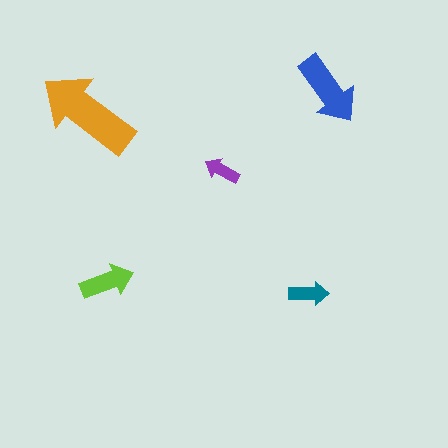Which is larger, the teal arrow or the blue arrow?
The blue one.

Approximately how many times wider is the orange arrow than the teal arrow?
About 2.5 times wider.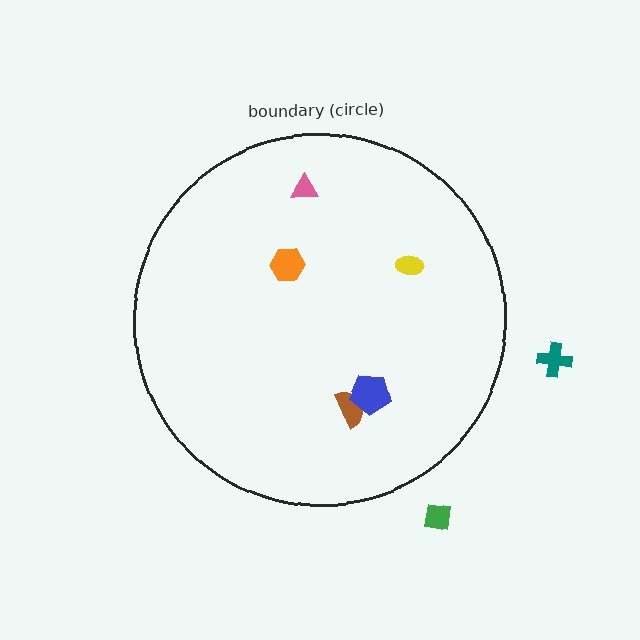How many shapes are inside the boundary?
5 inside, 2 outside.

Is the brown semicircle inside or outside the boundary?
Inside.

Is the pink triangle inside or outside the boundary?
Inside.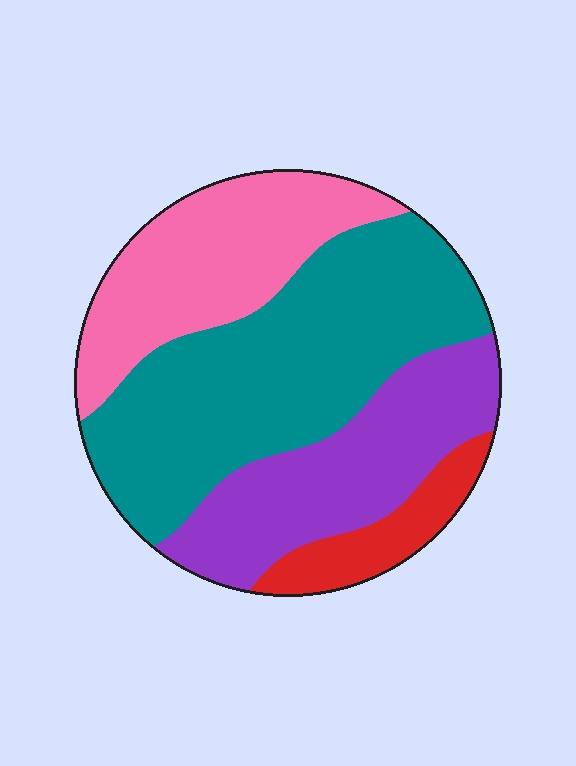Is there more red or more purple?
Purple.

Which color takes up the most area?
Teal, at roughly 40%.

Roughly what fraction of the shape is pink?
Pink takes up about one quarter (1/4) of the shape.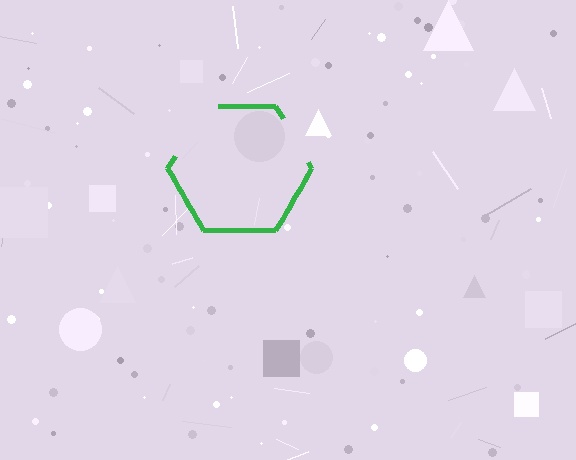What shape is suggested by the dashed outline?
The dashed outline suggests a hexagon.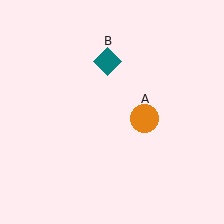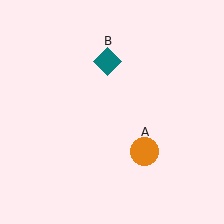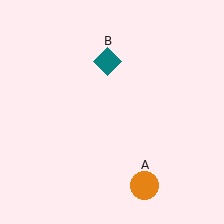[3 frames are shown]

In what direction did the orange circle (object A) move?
The orange circle (object A) moved down.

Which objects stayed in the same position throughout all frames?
Teal diamond (object B) remained stationary.